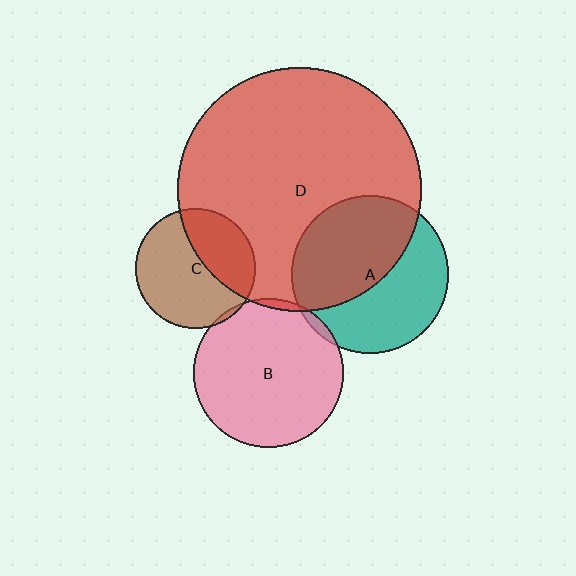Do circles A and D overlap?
Yes.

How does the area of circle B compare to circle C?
Approximately 1.5 times.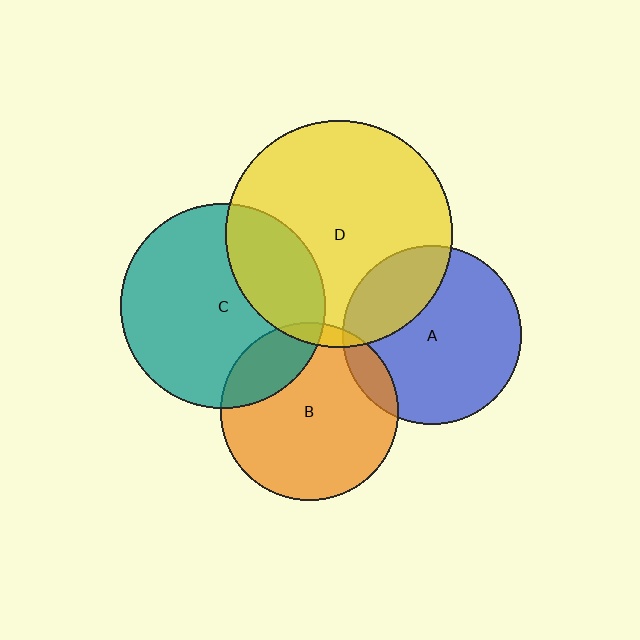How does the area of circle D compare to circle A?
Approximately 1.6 times.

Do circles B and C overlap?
Yes.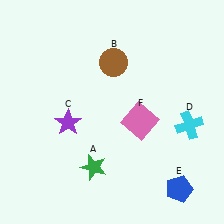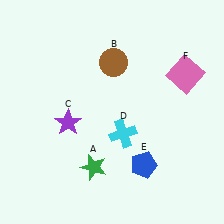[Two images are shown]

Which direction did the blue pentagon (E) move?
The blue pentagon (E) moved left.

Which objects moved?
The objects that moved are: the cyan cross (D), the blue pentagon (E), the pink square (F).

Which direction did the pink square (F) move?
The pink square (F) moved up.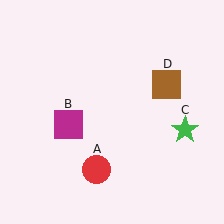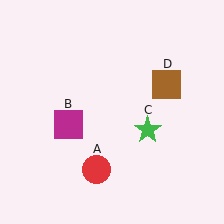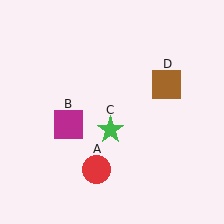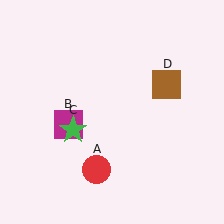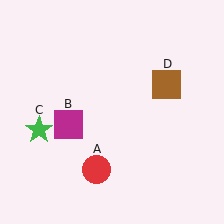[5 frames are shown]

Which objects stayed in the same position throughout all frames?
Red circle (object A) and magenta square (object B) and brown square (object D) remained stationary.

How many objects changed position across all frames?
1 object changed position: green star (object C).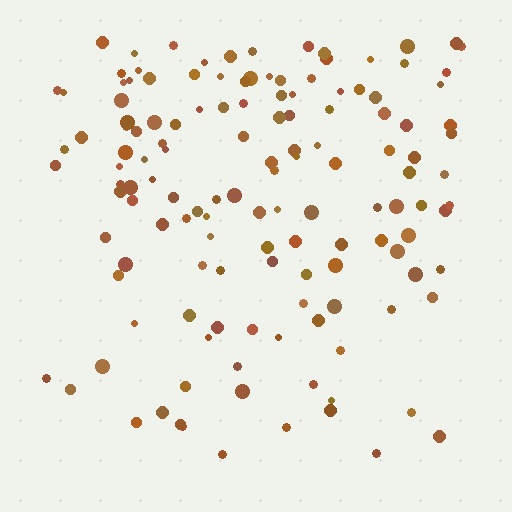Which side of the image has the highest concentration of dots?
The top.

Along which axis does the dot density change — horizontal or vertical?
Vertical.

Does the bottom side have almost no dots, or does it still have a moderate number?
Still a moderate number, just noticeably fewer than the top.